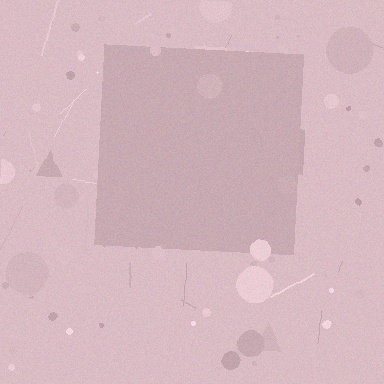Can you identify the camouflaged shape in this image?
The camouflaged shape is a square.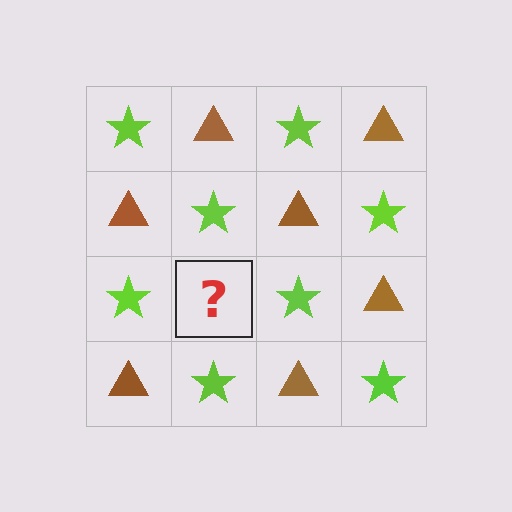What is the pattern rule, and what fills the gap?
The rule is that it alternates lime star and brown triangle in a checkerboard pattern. The gap should be filled with a brown triangle.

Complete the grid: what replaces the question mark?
The question mark should be replaced with a brown triangle.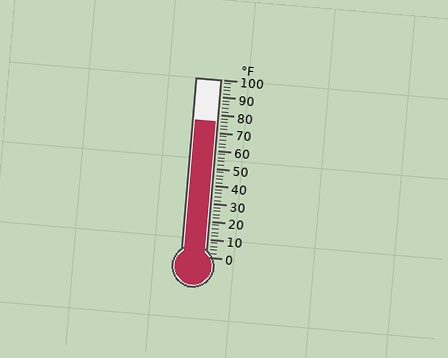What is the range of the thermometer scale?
The thermometer scale ranges from 0°F to 100°F.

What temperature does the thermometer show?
The thermometer shows approximately 76°F.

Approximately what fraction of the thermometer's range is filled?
The thermometer is filled to approximately 75% of its range.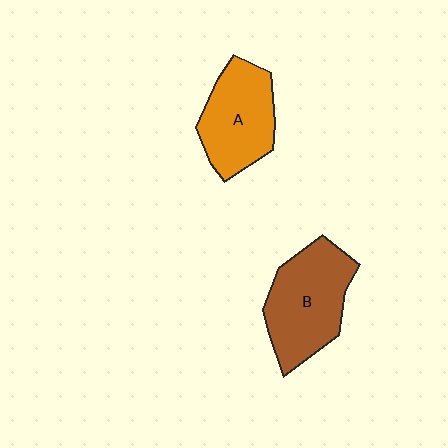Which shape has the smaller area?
Shape A (orange).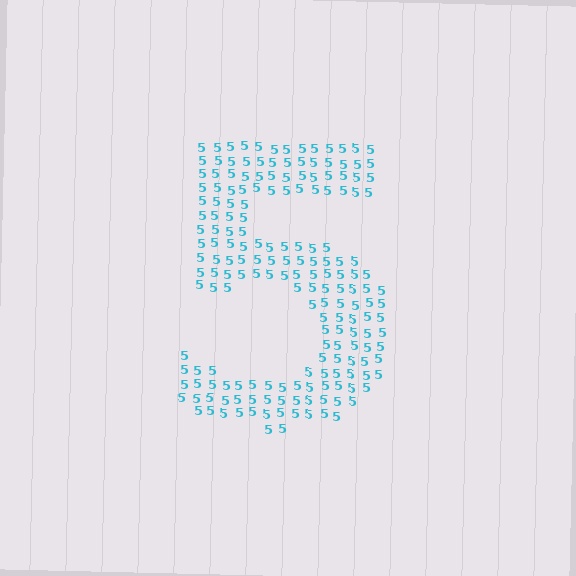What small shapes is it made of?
It is made of small digit 5's.